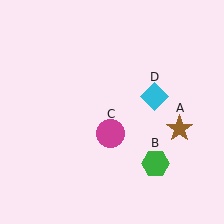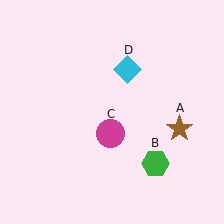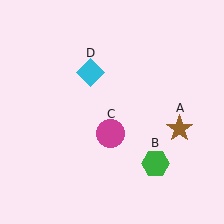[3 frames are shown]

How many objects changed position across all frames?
1 object changed position: cyan diamond (object D).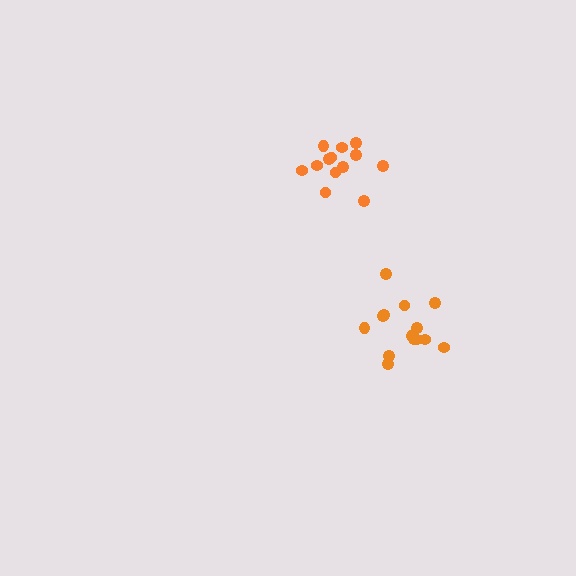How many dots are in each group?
Group 1: 13 dots, Group 2: 14 dots (27 total).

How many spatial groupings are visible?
There are 2 spatial groupings.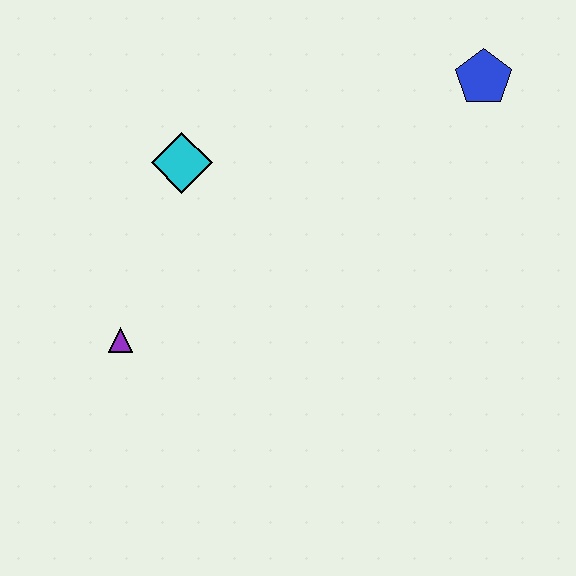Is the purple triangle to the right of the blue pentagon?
No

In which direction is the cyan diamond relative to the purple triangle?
The cyan diamond is above the purple triangle.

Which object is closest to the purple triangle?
The cyan diamond is closest to the purple triangle.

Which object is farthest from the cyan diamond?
The blue pentagon is farthest from the cyan diamond.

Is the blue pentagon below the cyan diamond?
No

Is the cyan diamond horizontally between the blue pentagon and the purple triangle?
Yes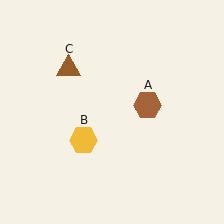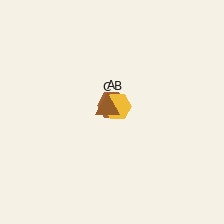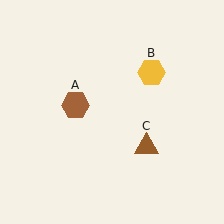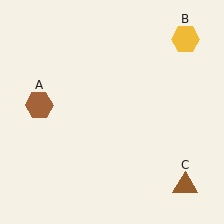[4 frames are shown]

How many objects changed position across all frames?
3 objects changed position: brown hexagon (object A), yellow hexagon (object B), brown triangle (object C).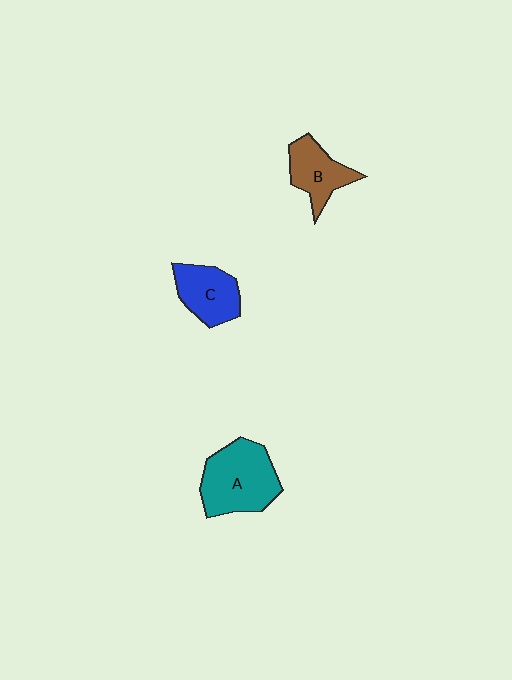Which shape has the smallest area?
Shape B (brown).